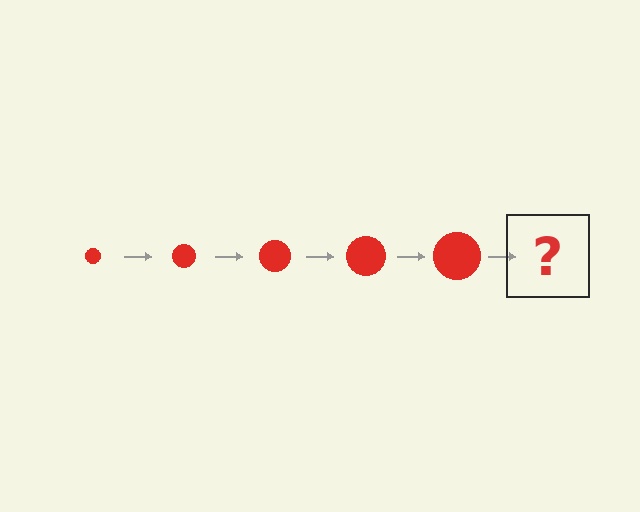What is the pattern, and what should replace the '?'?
The pattern is that the circle gets progressively larger each step. The '?' should be a red circle, larger than the previous one.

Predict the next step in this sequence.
The next step is a red circle, larger than the previous one.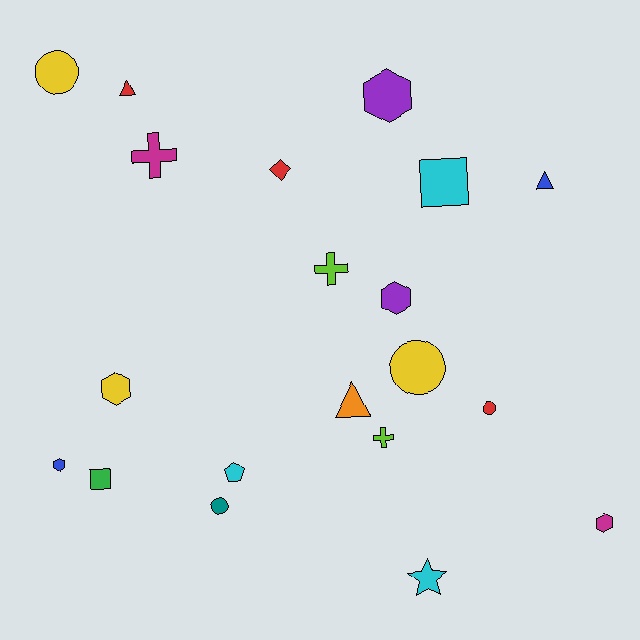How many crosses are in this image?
There are 3 crosses.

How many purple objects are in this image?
There are 2 purple objects.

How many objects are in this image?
There are 20 objects.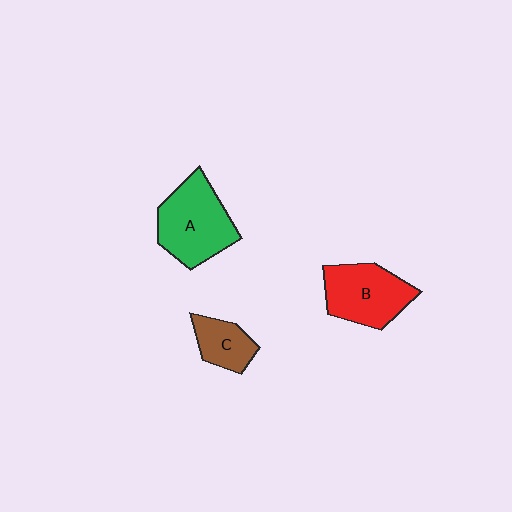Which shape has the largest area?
Shape A (green).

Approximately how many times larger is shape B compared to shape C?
Approximately 1.8 times.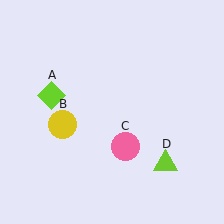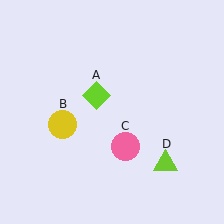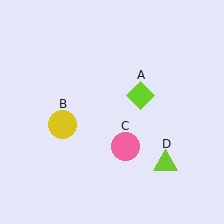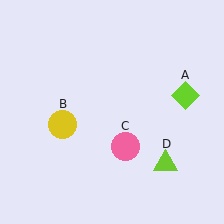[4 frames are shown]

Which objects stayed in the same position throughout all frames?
Yellow circle (object B) and pink circle (object C) and lime triangle (object D) remained stationary.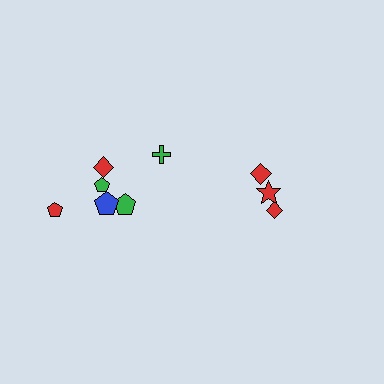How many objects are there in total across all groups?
There are 9 objects.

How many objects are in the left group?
There are 6 objects.